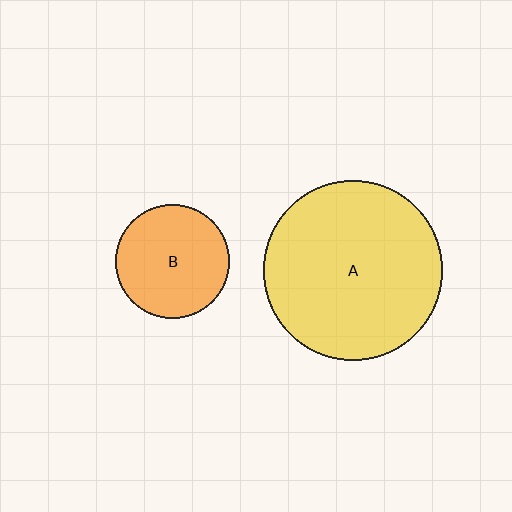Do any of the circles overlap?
No, none of the circles overlap.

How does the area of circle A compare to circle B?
Approximately 2.5 times.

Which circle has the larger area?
Circle A (yellow).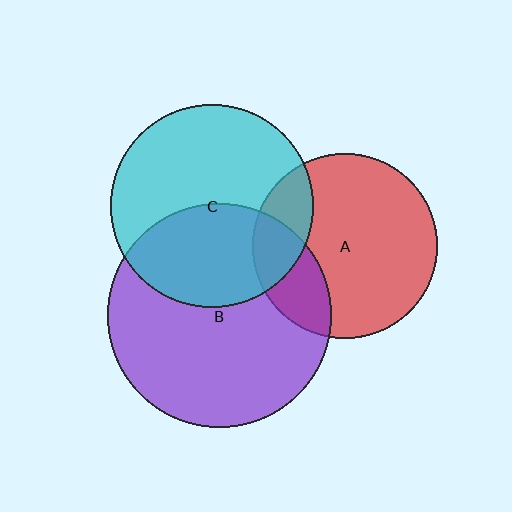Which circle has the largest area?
Circle B (purple).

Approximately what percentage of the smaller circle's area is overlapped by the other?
Approximately 20%.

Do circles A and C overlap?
Yes.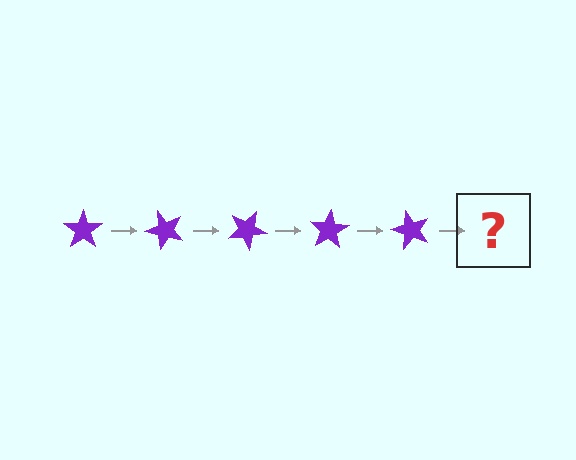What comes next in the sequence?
The next element should be a purple star rotated 250 degrees.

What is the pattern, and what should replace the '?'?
The pattern is that the star rotates 50 degrees each step. The '?' should be a purple star rotated 250 degrees.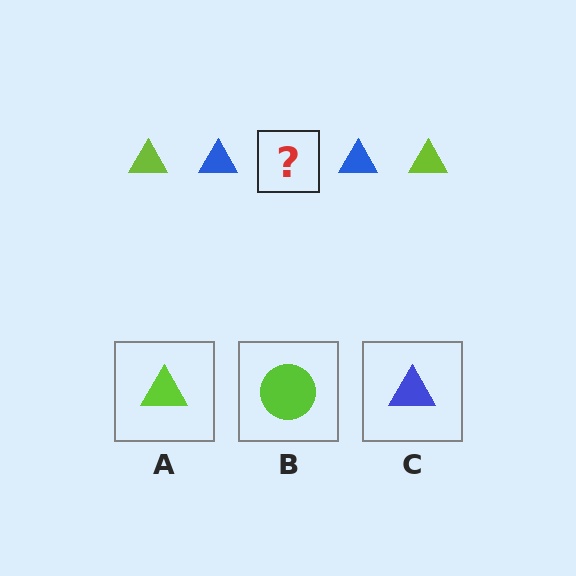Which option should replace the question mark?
Option A.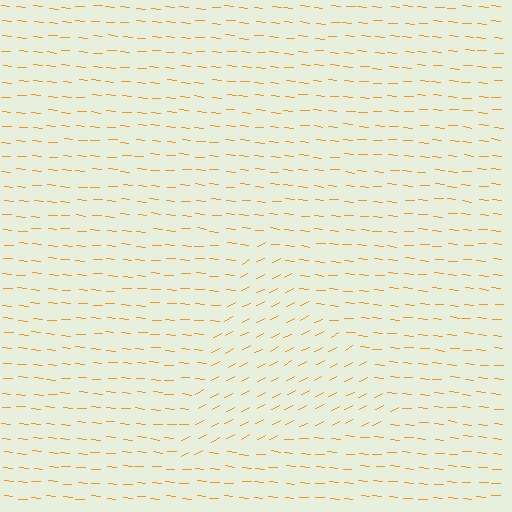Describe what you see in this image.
The image is filled with small orange line segments. A triangle region in the image has lines oriented differently from the surrounding lines, creating a visible texture boundary.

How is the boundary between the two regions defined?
The boundary is defined purely by a change in line orientation (approximately 32 degrees difference). All lines are the same color and thickness.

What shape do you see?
I see a triangle.